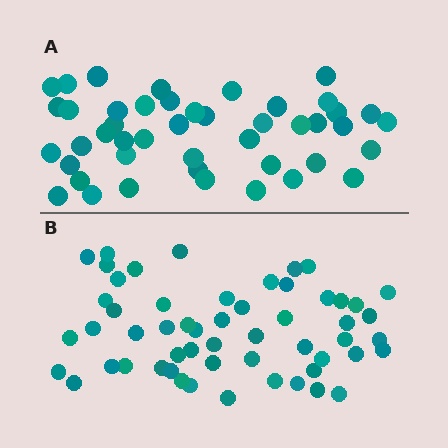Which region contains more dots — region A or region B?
Region B (the bottom region) has more dots.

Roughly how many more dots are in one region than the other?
Region B has roughly 10 or so more dots than region A.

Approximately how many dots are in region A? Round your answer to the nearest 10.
About 40 dots. (The exact count is 45, which rounds to 40.)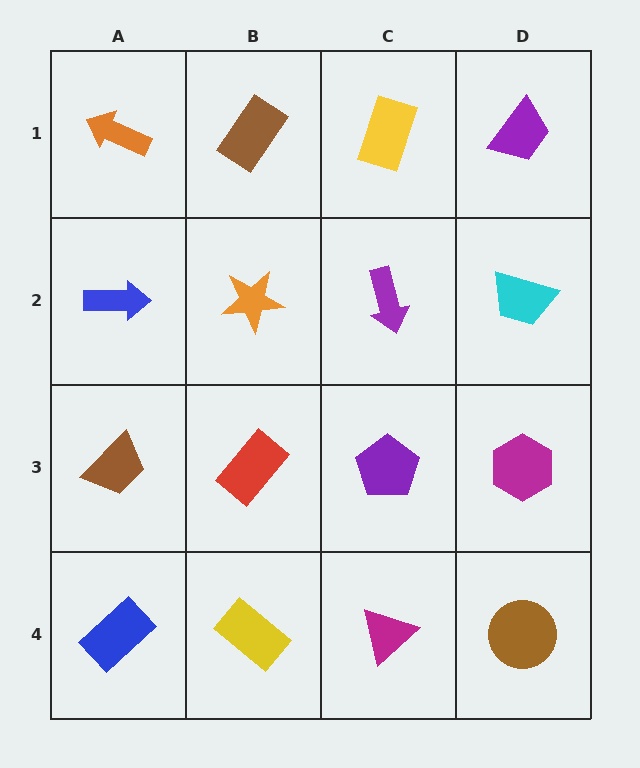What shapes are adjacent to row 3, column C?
A purple arrow (row 2, column C), a magenta triangle (row 4, column C), a red rectangle (row 3, column B), a magenta hexagon (row 3, column D).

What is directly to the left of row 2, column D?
A purple arrow.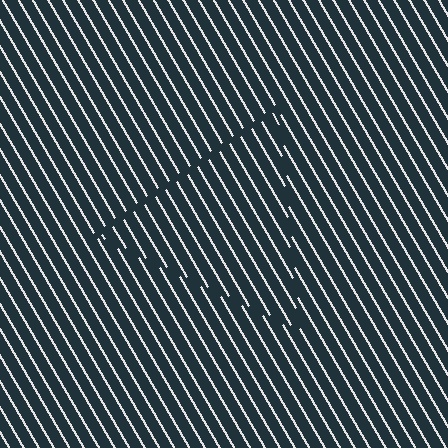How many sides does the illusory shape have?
3 sides — the line-ends trace a triangle.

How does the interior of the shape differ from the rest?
The interior of the shape contains the same grating, shifted by half a period — the contour is defined by the phase discontinuity where line-ends from the inner and outer gratings abut.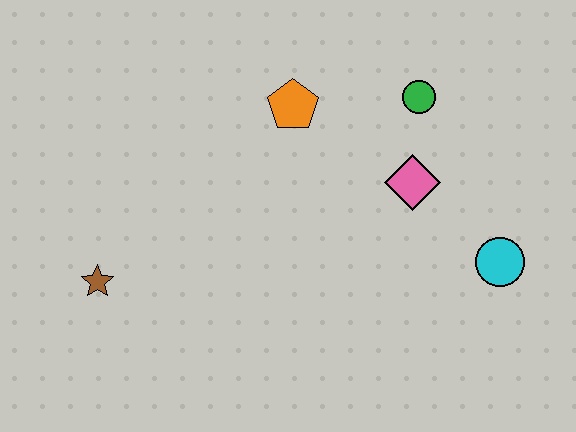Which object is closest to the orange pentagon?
The green circle is closest to the orange pentagon.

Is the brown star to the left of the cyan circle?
Yes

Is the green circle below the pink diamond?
No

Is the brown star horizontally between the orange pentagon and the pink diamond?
No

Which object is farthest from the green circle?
The brown star is farthest from the green circle.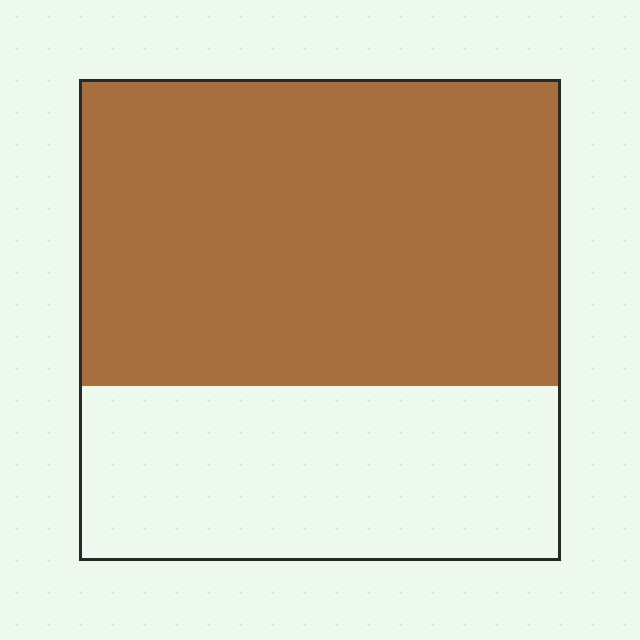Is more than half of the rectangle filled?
Yes.